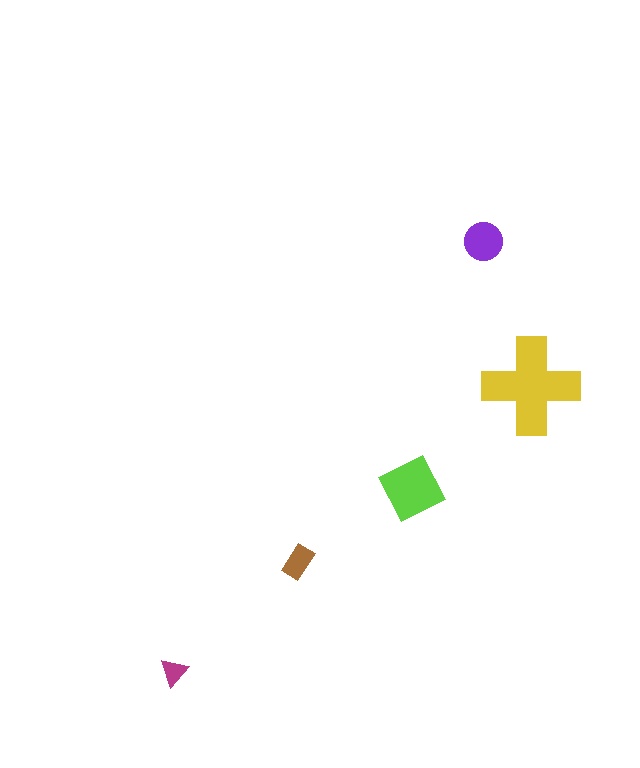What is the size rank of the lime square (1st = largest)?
2nd.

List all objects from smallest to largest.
The magenta triangle, the brown rectangle, the purple circle, the lime square, the yellow cross.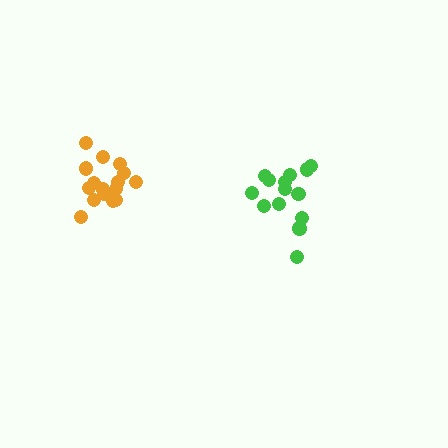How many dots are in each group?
Group 1: 14 dots, Group 2: 16 dots (30 total).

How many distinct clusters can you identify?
There are 2 distinct clusters.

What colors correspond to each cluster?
The clusters are colored: green, orange.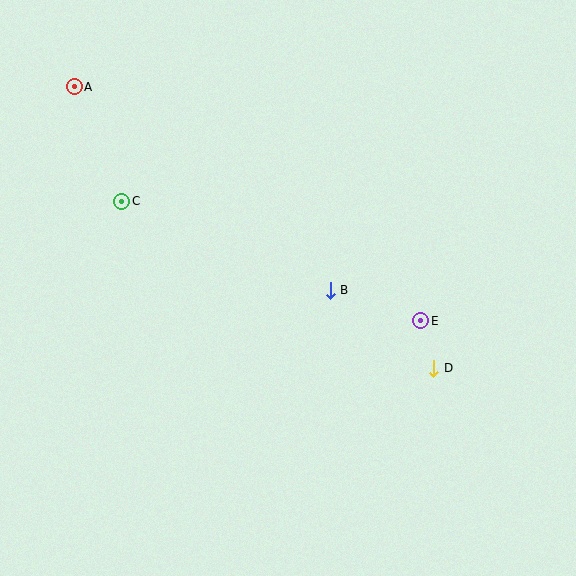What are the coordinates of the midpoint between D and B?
The midpoint between D and B is at (382, 329).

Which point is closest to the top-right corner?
Point E is closest to the top-right corner.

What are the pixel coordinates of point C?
Point C is at (122, 201).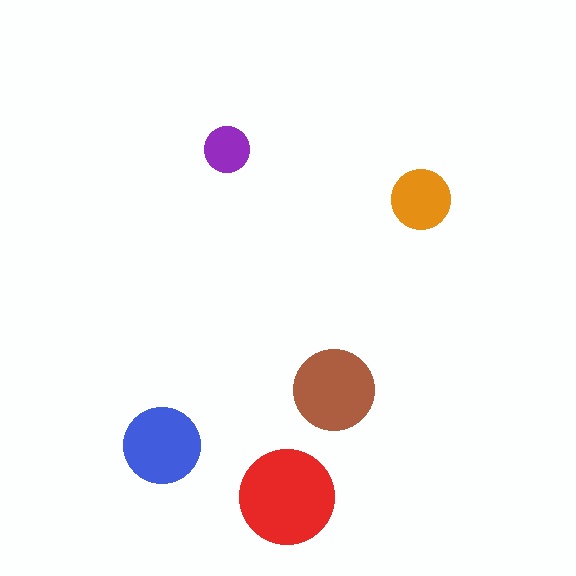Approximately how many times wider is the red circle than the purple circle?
About 2 times wider.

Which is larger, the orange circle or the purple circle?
The orange one.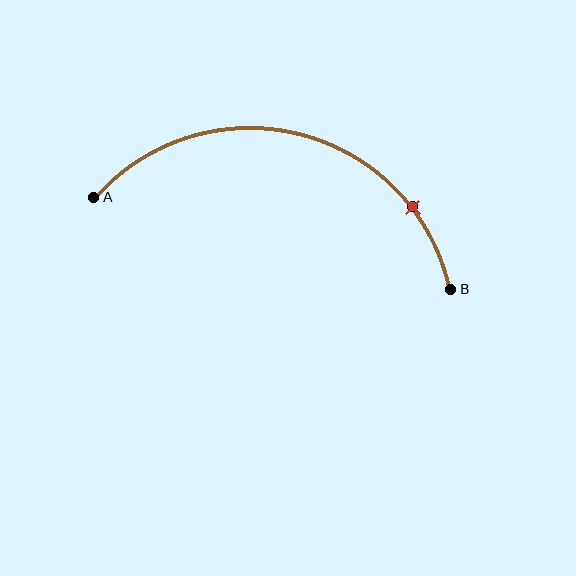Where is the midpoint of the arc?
The arc midpoint is the point on the curve farthest from the straight line joining A and B. It sits above that line.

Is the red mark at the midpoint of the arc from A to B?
No. The red mark lies on the arc but is closer to endpoint B. The arc midpoint would be at the point on the curve equidistant along the arc from both A and B.